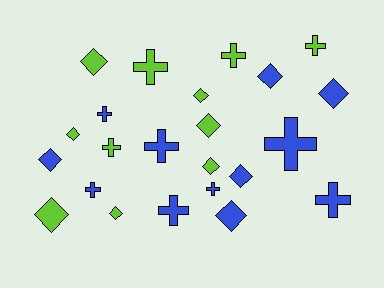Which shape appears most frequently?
Diamond, with 12 objects.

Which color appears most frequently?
Blue, with 12 objects.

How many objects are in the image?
There are 23 objects.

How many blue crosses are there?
There are 7 blue crosses.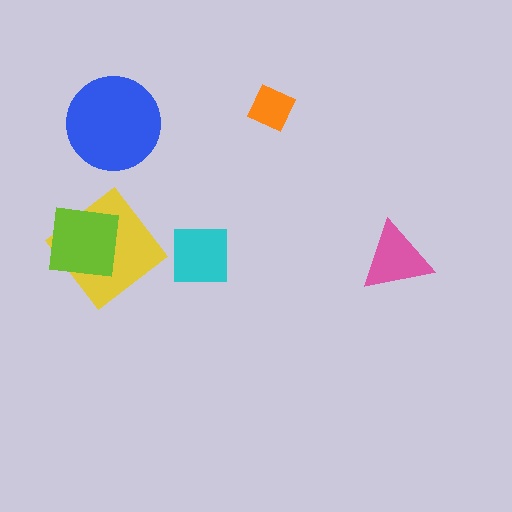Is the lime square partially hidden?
No, no other shape covers it.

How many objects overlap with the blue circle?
0 objects overlap with the blue circle.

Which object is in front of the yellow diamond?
The lime square is in front of the yellow diamond.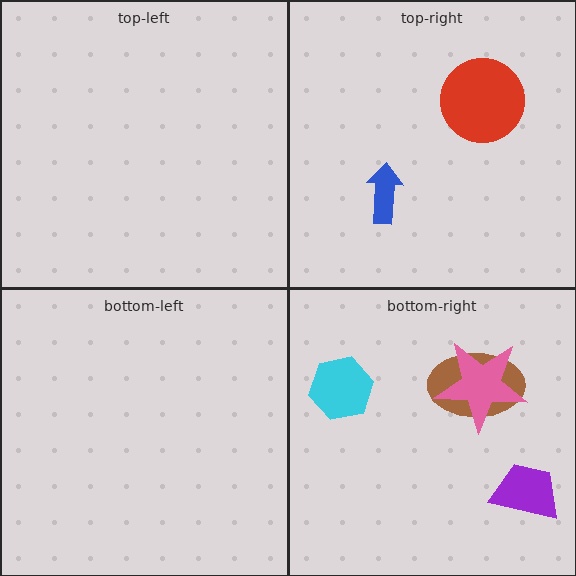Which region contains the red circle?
The top-right region.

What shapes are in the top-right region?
The red circle, the blue arrow.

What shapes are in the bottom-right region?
The brown ellipse, the cyan hexagon, the pink star, the purple trapezoid.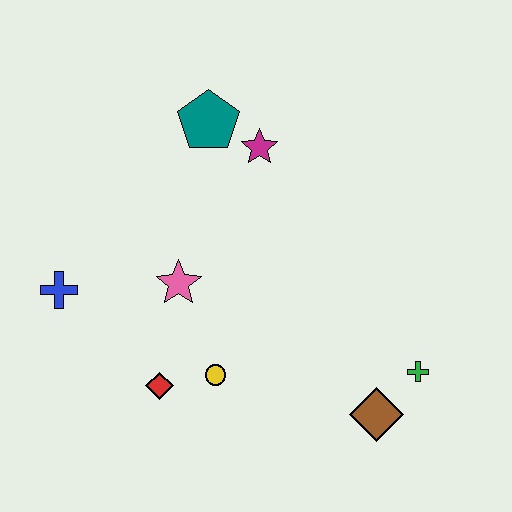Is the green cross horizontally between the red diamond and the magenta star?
No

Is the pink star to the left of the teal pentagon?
Yes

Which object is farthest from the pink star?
The green cross is farthest from the pink star.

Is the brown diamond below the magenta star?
Yes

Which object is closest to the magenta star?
The teal pentagon is closest to the magenta star.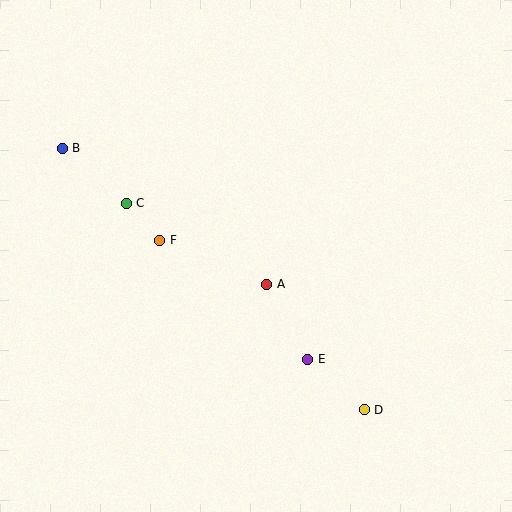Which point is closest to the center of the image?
Point A at (267, 284) is closest to the center.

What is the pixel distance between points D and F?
The distance between D and F is 266 pixels.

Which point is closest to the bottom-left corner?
Point F is closest to the bottom-left corner.